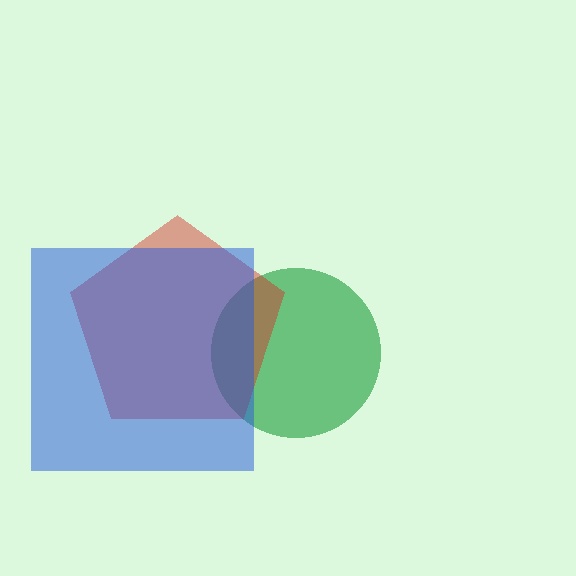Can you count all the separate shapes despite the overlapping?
Yes, there are 3 separate shapes.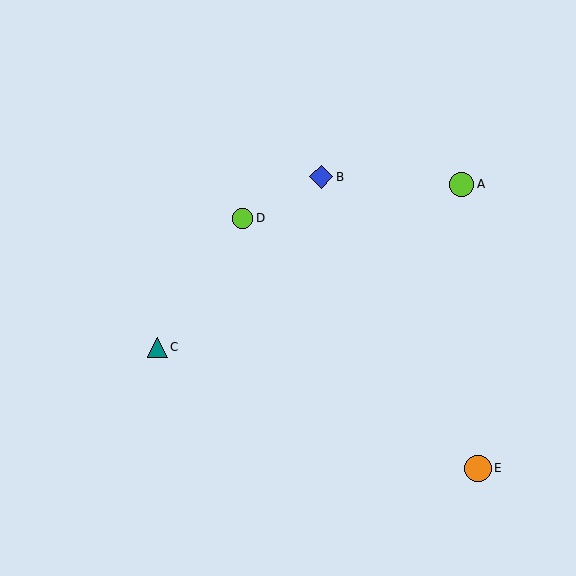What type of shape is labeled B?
Shape B is a blue diamond.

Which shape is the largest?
The orange circle (labeled E) is the largest.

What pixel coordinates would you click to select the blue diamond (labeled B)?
Click at (321, 177) to select the blue diamond B.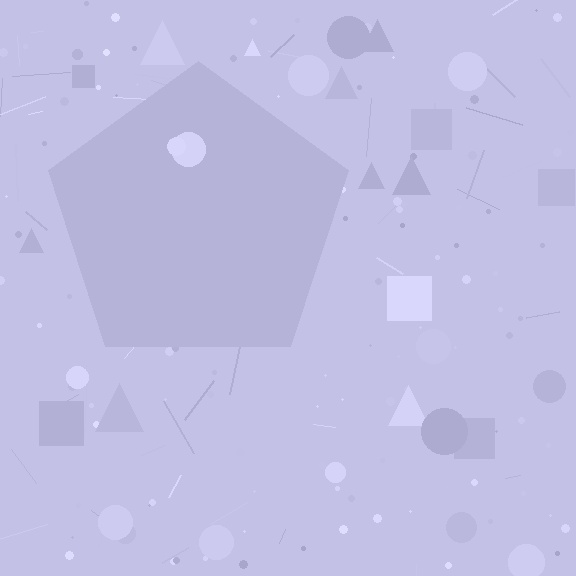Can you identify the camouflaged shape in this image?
The camouflaged shape is a pentagon.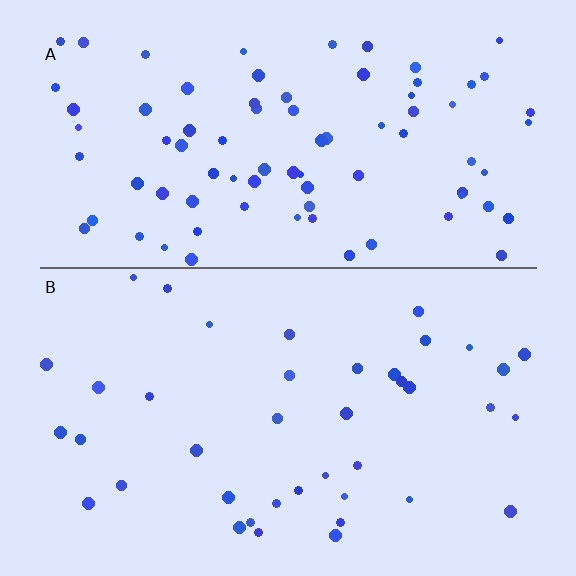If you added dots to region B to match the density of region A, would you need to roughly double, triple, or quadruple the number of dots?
Approximately double.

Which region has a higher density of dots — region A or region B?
A (the top).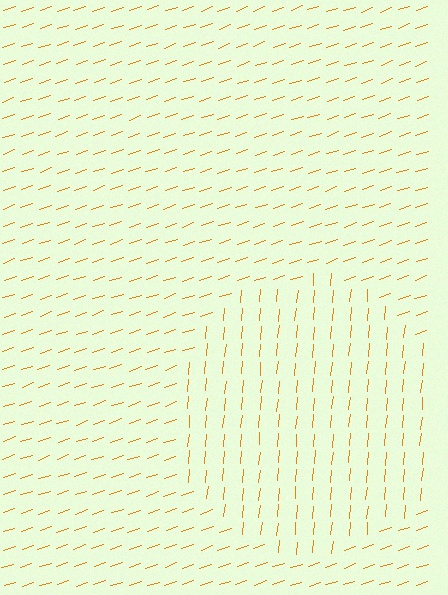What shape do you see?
I see a circle.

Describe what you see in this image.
The image is filled with small orange line segments. A circle region in the image has lines oriented differently from the surrounding lines, creating a visible texture boundary.